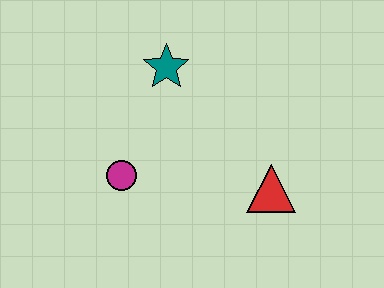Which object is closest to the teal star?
The magenta circle is closest to the teal star.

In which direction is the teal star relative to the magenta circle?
The teal star is above the magenta circle.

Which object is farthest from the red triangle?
The teal star is farthest from the red triangle.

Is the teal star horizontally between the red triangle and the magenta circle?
Yes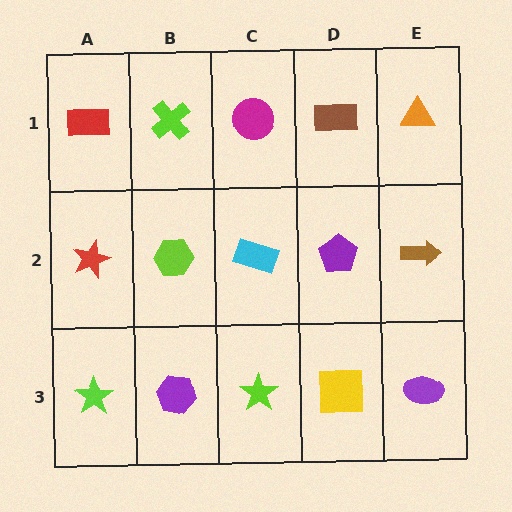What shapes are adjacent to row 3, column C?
A cyan rectangle (row 2, column C), a purple hexagon (row 3, column B), a yellow square (row 3, column D).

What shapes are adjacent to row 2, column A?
A red rectangle (row 1, column A), a lime star (row 3, column A), a lime hexagon (row 2, column B).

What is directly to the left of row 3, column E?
A yellow square.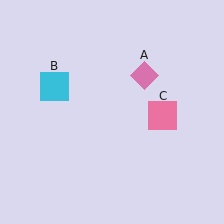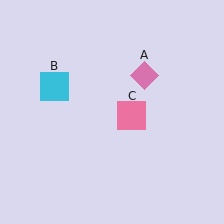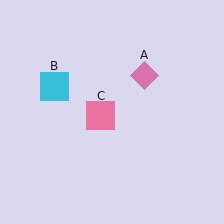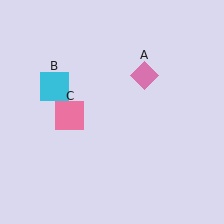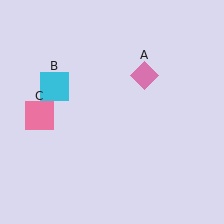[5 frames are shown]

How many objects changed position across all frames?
1 object changed position: pink square (object C).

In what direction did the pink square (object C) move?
The pink square (object C) moved left.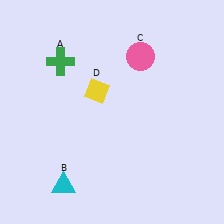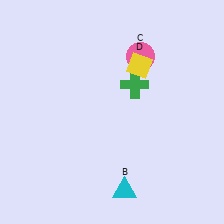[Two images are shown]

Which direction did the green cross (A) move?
The green cross (A) moved right.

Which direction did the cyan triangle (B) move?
The cyan triangle (B) moved right.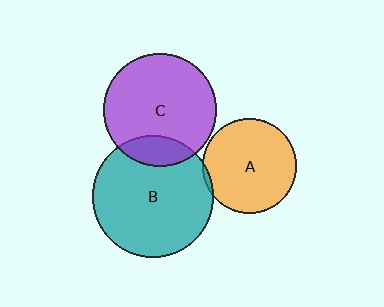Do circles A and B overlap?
Yes.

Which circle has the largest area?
Circle B (teal).